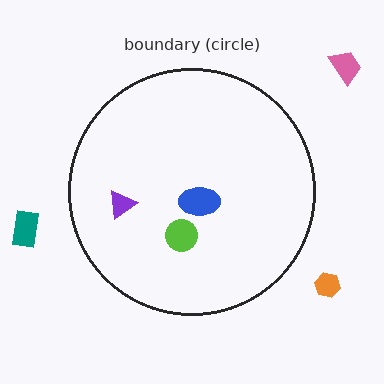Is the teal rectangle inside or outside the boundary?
Outside.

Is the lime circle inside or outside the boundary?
Inside.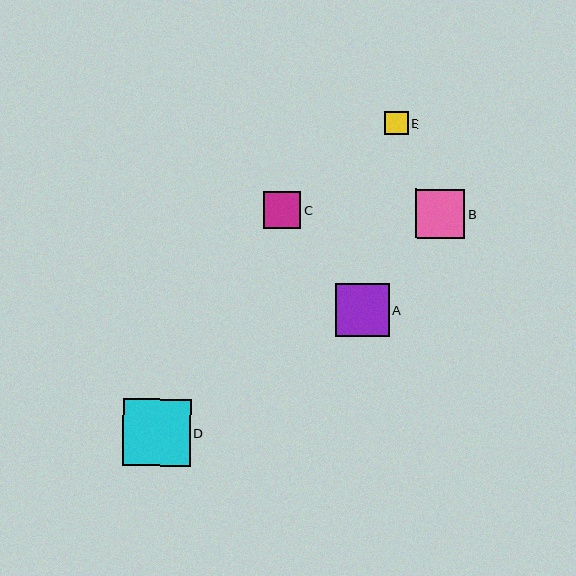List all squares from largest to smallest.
From largest to smallest: D, A, B, C, E.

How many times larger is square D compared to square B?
Square D is approximately 1.4 times the size of square B.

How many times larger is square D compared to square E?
Square D is approximately 2.9 times the size of square E.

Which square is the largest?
Square D is the largest with a size of approximately 67 pixels.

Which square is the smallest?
Square E is the smallest with a size of approximately 23 pixels.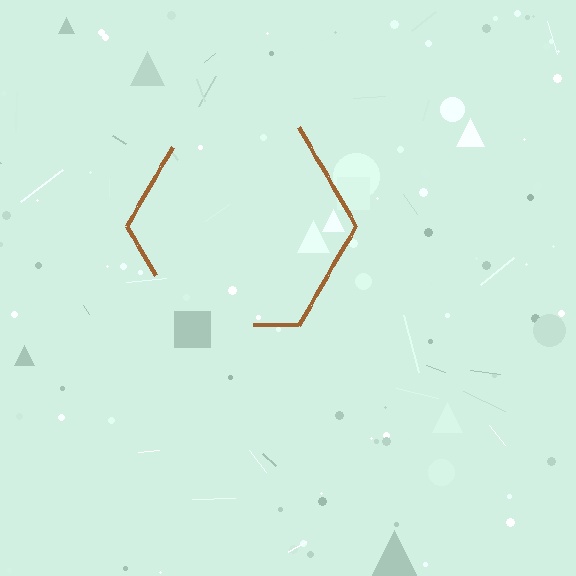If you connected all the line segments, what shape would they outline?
They would outline a hexagon.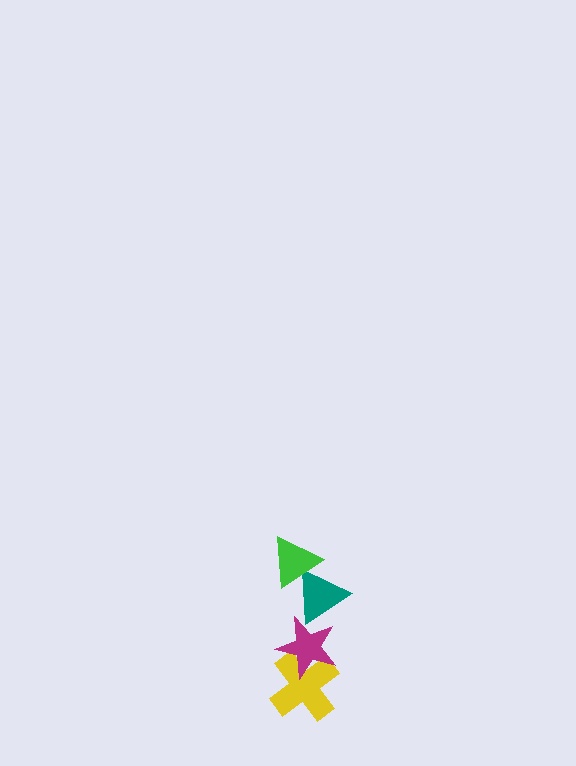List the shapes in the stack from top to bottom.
From top to bottom: the green triangle, the teal triangle, the magenta star, the yellow cross.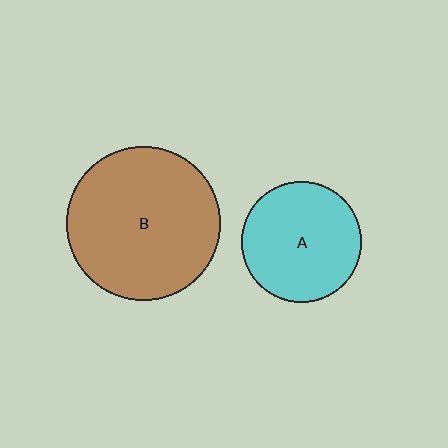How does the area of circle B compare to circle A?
Approximately 1.6 times.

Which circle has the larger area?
Circle B (brown).